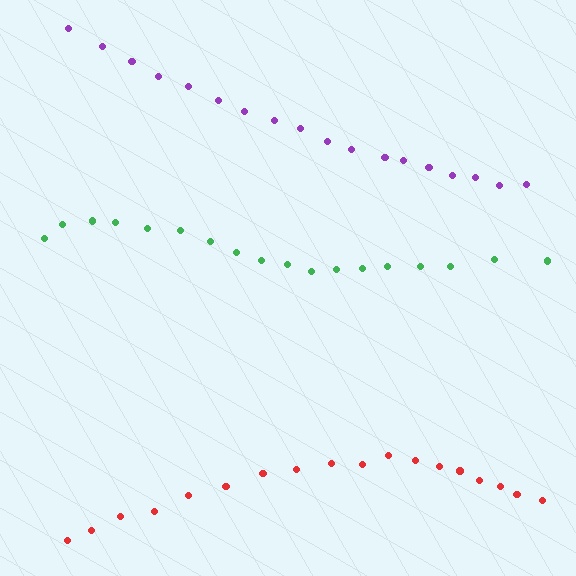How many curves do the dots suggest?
There are 3 distinct paths.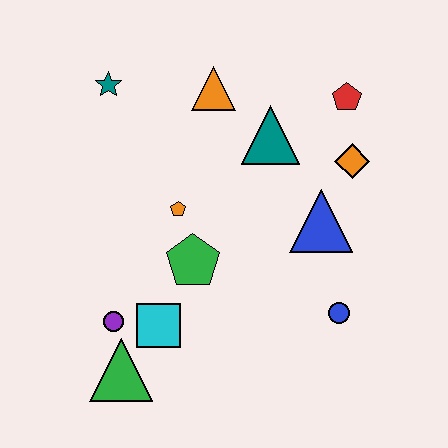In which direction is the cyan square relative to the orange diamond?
The cyan square is to the left of the orange diamond.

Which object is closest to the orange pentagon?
The green pentagon is closest to the orange pentagon.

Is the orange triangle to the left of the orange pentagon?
No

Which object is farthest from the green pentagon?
The red pentagon is farthest from the green pentagon.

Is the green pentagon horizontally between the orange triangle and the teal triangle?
No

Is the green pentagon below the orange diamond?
Yes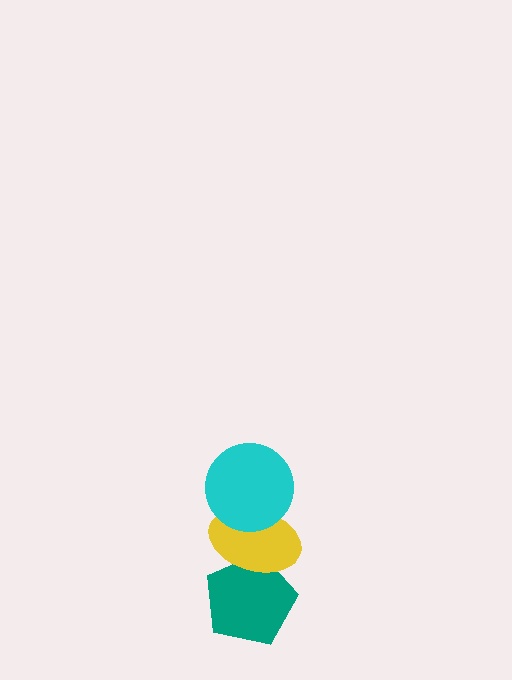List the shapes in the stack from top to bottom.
From top to bottom: the cyan circle, the yellow ellipse, the teal pentagon.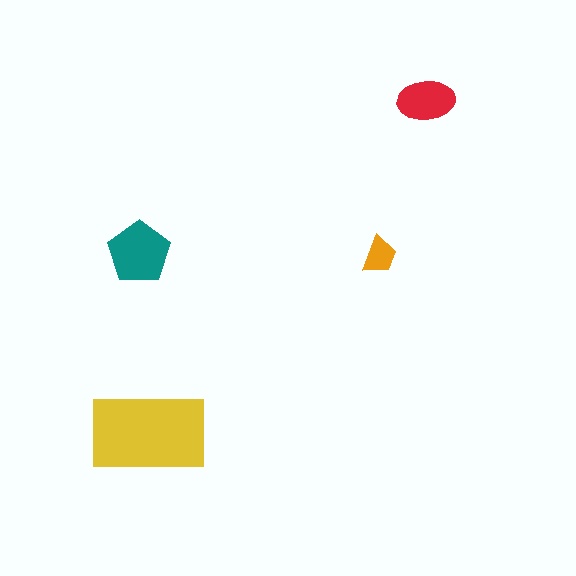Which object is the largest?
The yellow rectangle.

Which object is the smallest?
The orange trapezoid.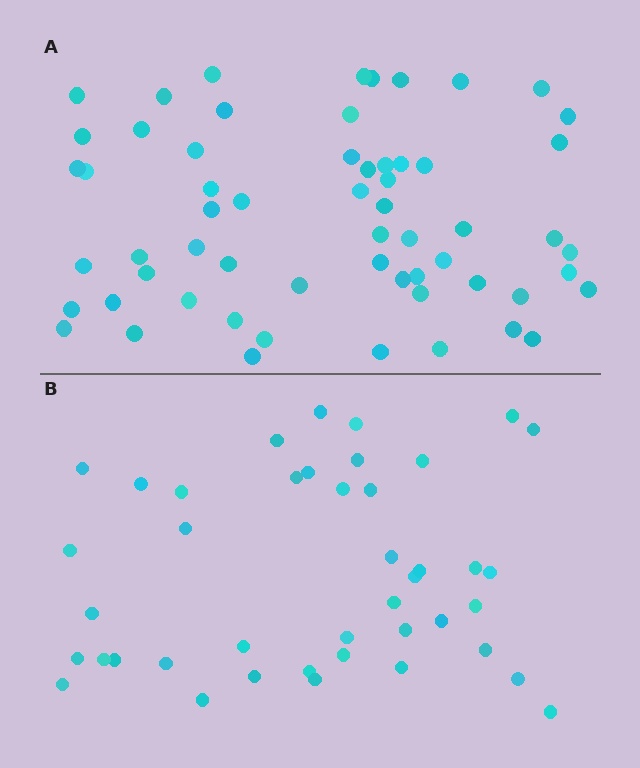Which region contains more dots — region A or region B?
Region A (the top region) has more dots.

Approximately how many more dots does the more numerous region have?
Region A has approximately 20 more dots than region B.